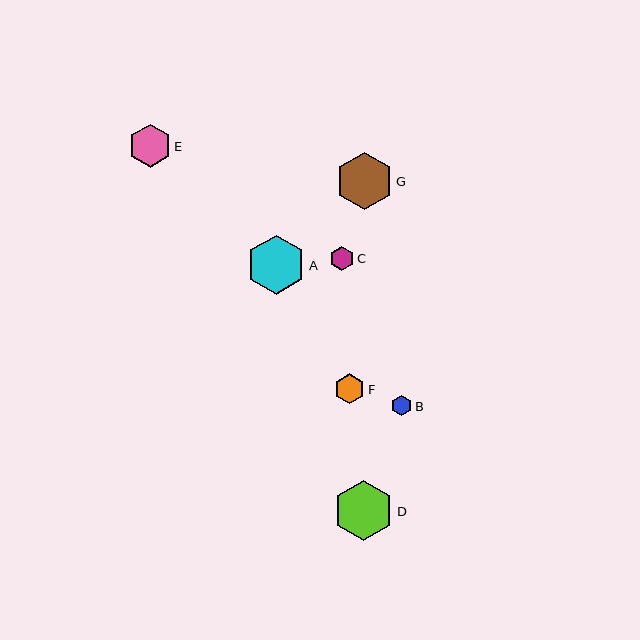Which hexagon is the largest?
Hexagon D is the largest with a size of approximately 60 pixels.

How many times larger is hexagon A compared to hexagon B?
Hexagon A is approximately 2.9 times the size of hexagon B.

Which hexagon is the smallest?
Hexagon B is the smallest with a size of approximately 20 pixels.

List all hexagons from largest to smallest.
From largest to smallest: D, A, G, E, F, C, B.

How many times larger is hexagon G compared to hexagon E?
Hexagon G is approximately 1.3 times the size of hexagon E.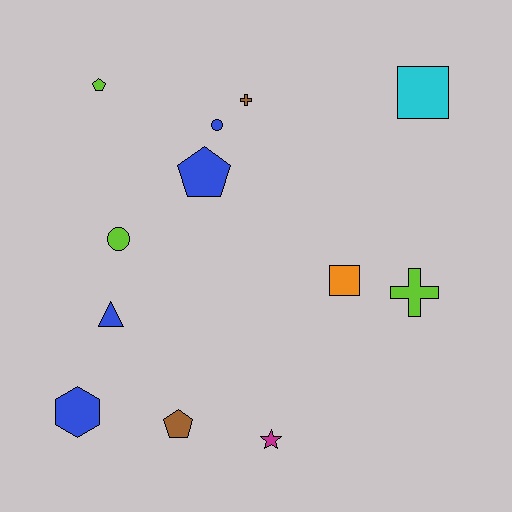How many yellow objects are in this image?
There are no yellow objects.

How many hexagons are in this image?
There is 1 hexagon.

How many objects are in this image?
There are 12 objects.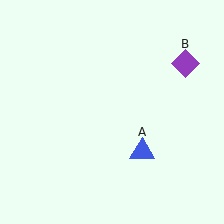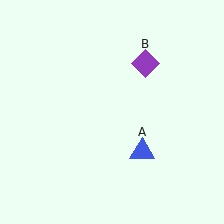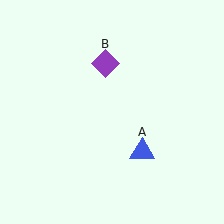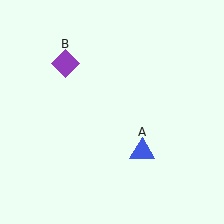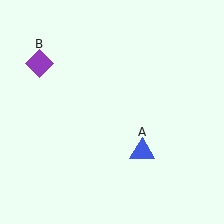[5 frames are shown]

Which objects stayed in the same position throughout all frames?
Blue triangle (object A) remained stationary.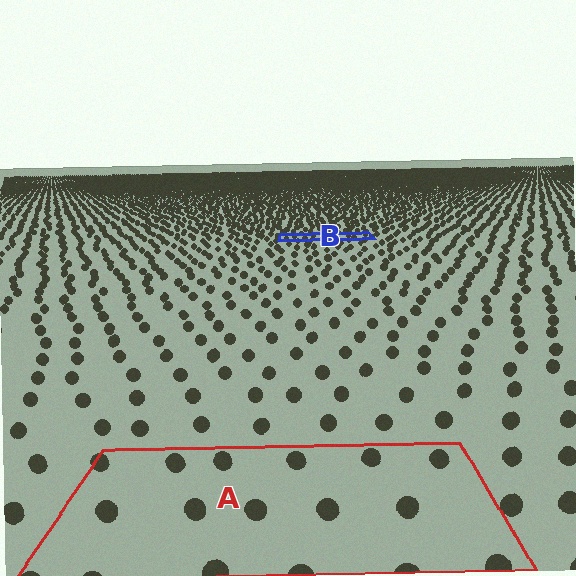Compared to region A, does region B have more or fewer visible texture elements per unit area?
Region B has more texture elements per unit area — they are packed more densely because it is farther away.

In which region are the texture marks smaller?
The texture marks are smaller in region B, because it is farther away.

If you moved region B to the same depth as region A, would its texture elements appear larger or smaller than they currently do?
They would appear larger. At a closer depth, the same texture elements are projected at a bigger on-screen size.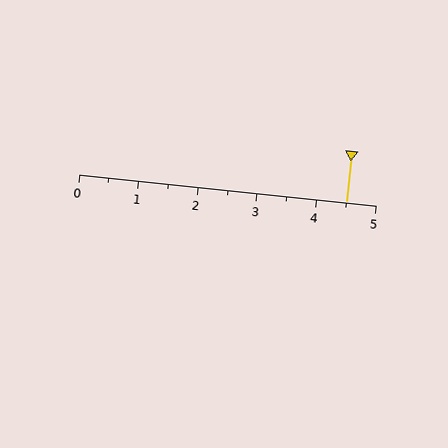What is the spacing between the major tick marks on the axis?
The major ticks are spaced 1 apart.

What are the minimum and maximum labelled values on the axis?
The axis runs from 0 to 5.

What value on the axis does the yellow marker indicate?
The marker indicates approximately 4.5.